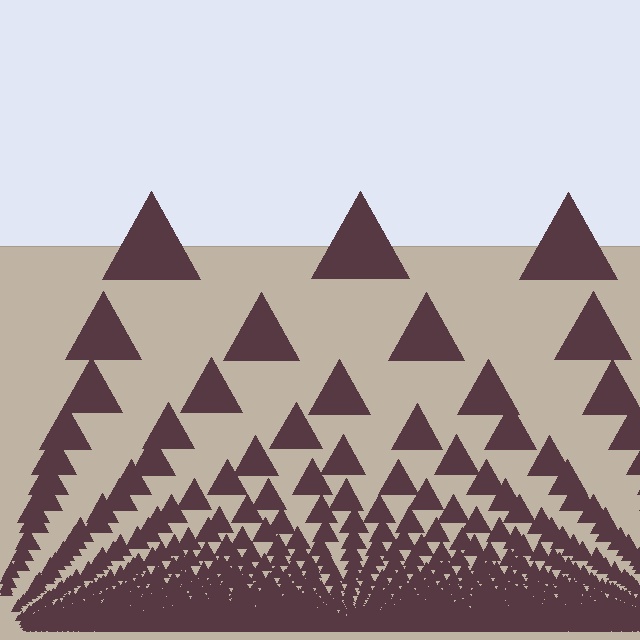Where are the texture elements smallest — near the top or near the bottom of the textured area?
Near the bottom.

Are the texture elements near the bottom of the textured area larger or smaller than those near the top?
Smaller. The gradient is inverted — elements near the bottom are smaller and denser.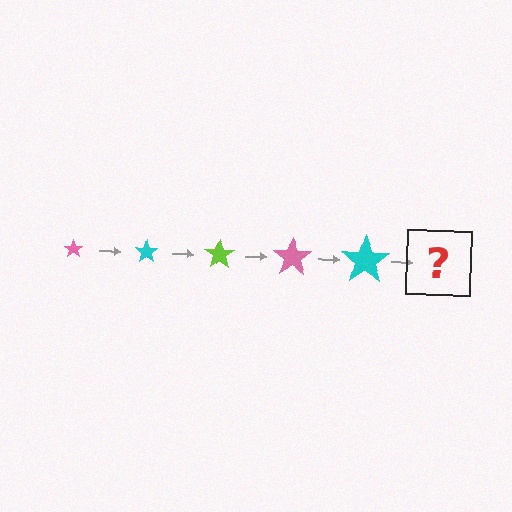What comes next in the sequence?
The next element should be a lime star, larger than the previous one.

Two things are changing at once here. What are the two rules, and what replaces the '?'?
The two rules are that the star grows larger each step and the color cycles through pink, cyan, and lime. The '?' should be a lime star, larger than the previous one.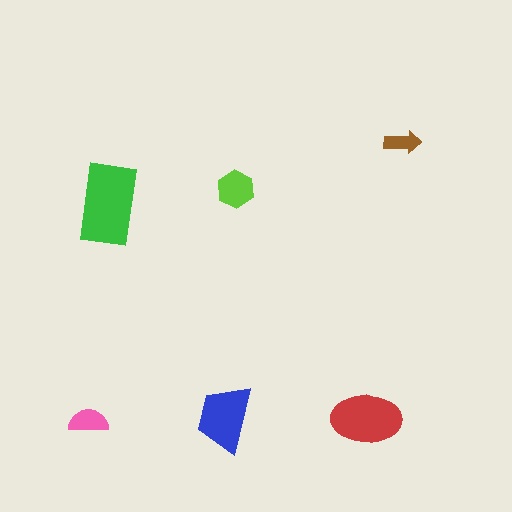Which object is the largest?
The green rectangle.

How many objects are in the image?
There are 6 objects in the image.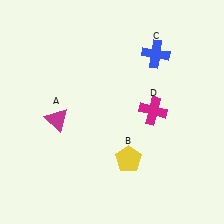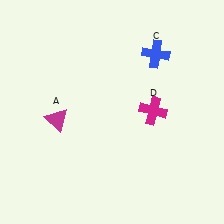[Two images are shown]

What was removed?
The yellow pentagon (B) was removed in Image 2.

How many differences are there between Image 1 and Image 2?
There is 1 difference between the two images.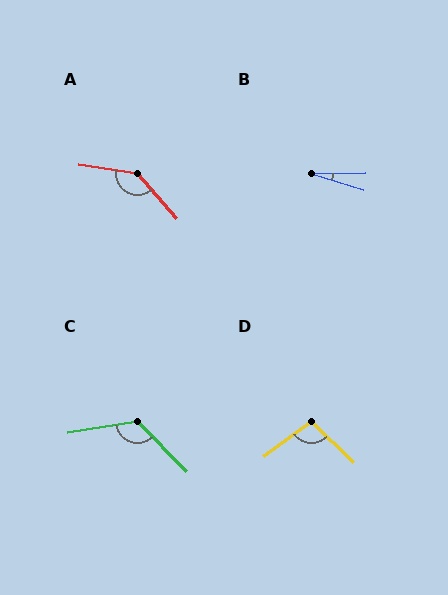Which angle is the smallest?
B, at approximately 18 degrees.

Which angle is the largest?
A, at approximately 141 degrees.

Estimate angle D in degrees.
Approximately 99 degrees.